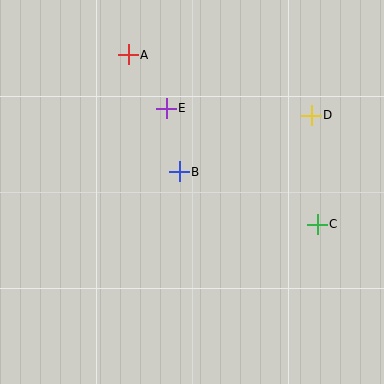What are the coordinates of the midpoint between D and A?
The midpoint between D and A is at (220, 85).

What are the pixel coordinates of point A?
Point A is at (128, 55).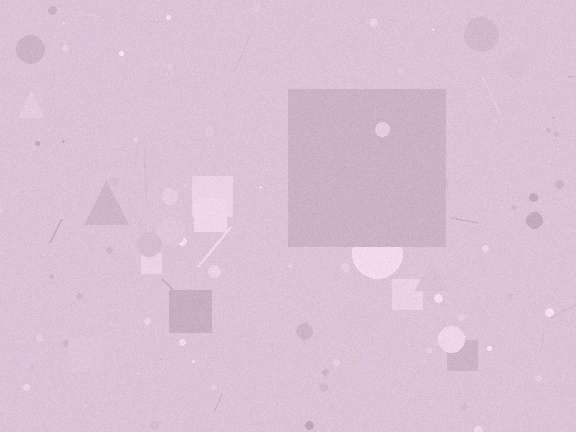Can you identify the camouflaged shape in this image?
The camouflaged shape is a square.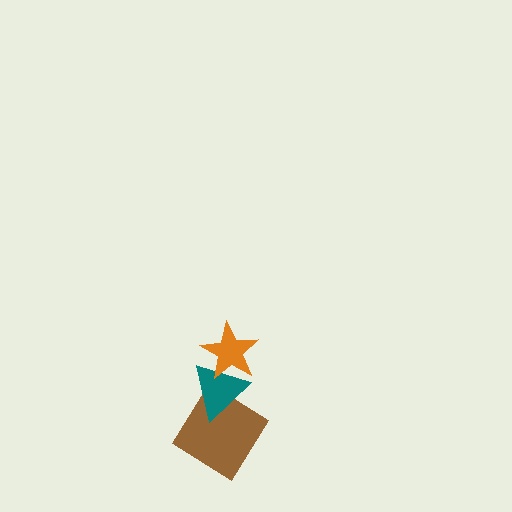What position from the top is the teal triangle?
The teal triangle is 2nd from the top.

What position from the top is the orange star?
The orange star is 1st from the top.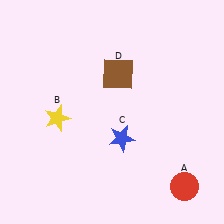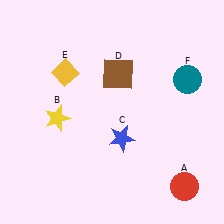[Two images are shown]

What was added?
A yellow diamond (E), a teal circle (F) were added in Image 2.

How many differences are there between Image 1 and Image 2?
There are 2 differences between the two images.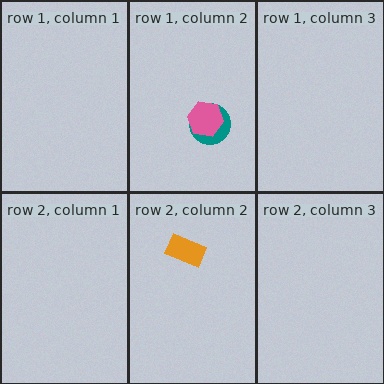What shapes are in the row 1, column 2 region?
The teal circle, the pink hexagon.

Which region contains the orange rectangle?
The row 2, column 2 region.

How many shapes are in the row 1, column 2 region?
2.